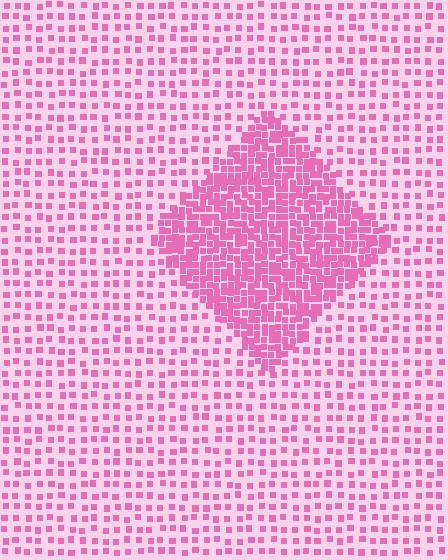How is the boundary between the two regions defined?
The boundary is defined by a change in element density (approximately 2.6x ratio). All elements are the same color, size, and shape.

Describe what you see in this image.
The image contains small pink elements arranged at two different densities. A diamond-shaped region is visible where the elements are more densely packed than the surrounding area.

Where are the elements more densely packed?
The elements are more densely packed inside the diamond boundary.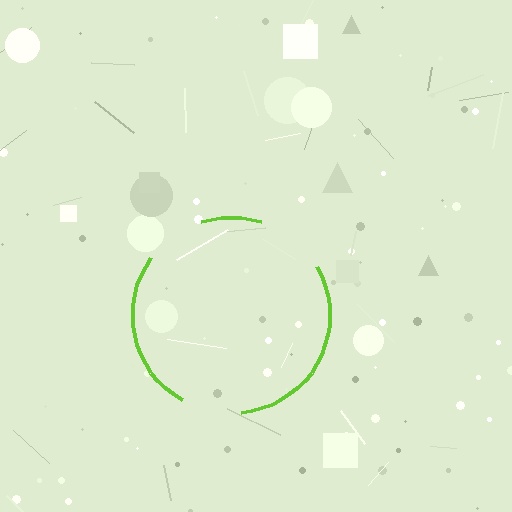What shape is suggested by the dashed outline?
The dashed outline suggests a circle.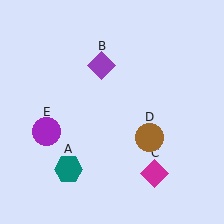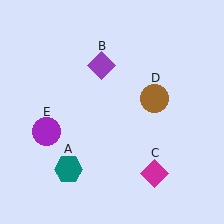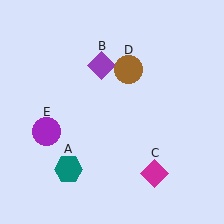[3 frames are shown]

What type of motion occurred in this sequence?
The brown circle (object D) rotated counterclockwise around the center of the scene.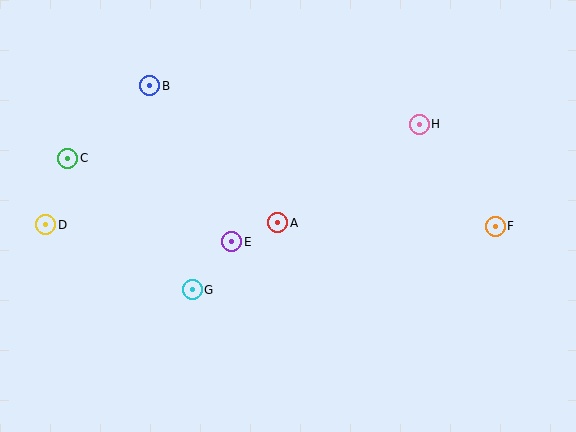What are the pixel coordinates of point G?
Point G is at (192, 290).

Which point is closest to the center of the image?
Point A at (278, 223) is closest to the center.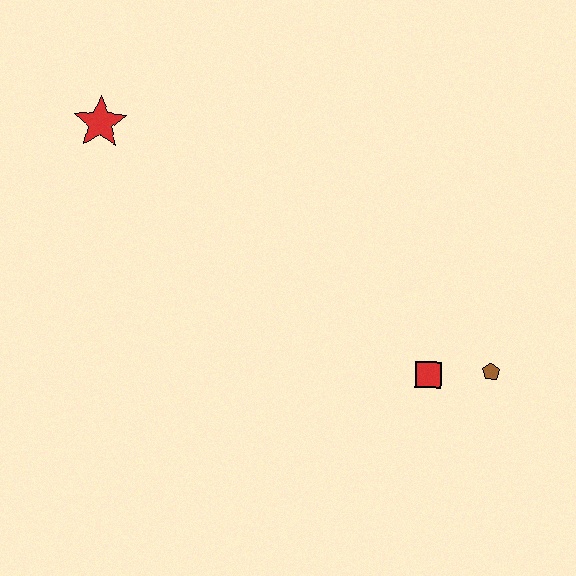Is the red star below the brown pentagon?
No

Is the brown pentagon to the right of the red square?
Yes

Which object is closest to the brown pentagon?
The red square is closest to the brown pentagon.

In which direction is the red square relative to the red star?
The red square is to the right of the red star.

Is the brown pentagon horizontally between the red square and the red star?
No